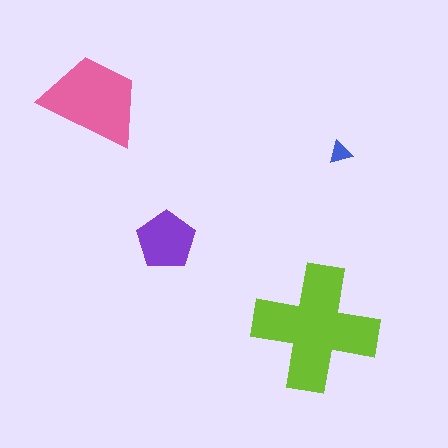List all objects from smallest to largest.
The blue triangle, the purple pentagon, the pink trapezoid, the lime cross.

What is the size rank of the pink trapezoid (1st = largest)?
2nd.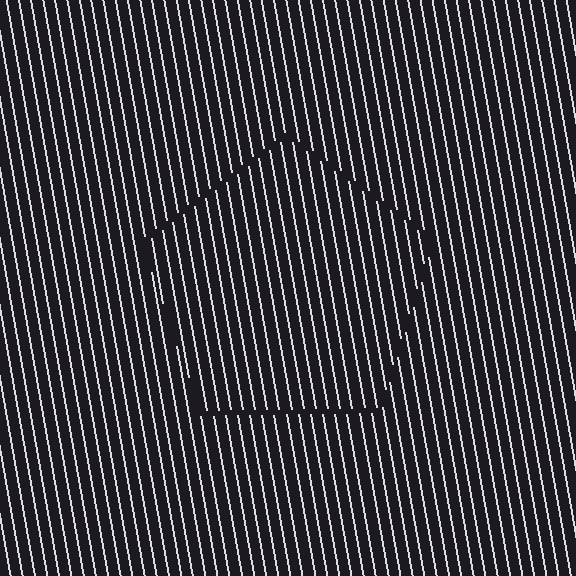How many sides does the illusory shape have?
5 sides — the line-ends trace a pentagon.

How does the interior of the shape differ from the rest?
The interior of the shape contains the same grating, shifted by half a period — the contour is defined by the phase discontinuity where line-ends from the inner and outer gratings abut.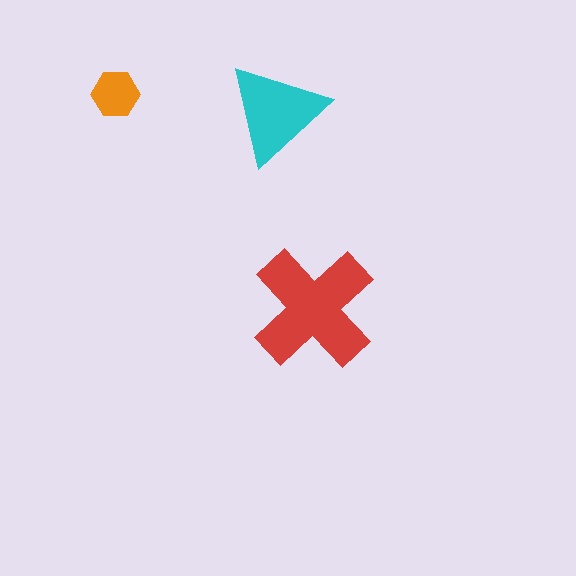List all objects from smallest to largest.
The orange hexagon, the cyan triangle, the red cross.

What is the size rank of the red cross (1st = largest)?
1st.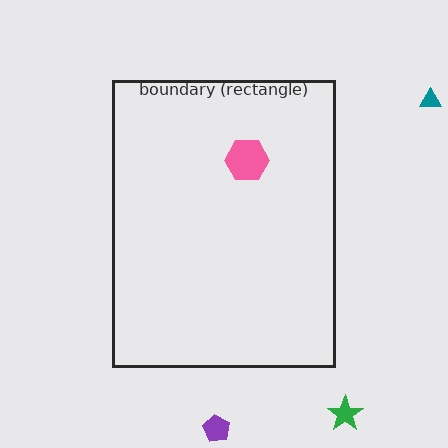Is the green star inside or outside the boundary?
Outside.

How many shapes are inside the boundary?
1 inside, 3 outside.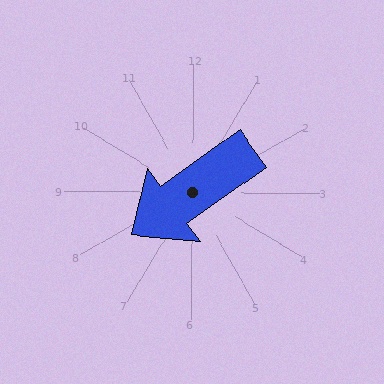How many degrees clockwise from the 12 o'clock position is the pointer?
Approximately 234 degrees.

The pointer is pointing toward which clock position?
Roughly 8 o'clock.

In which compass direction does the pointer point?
Southwest.